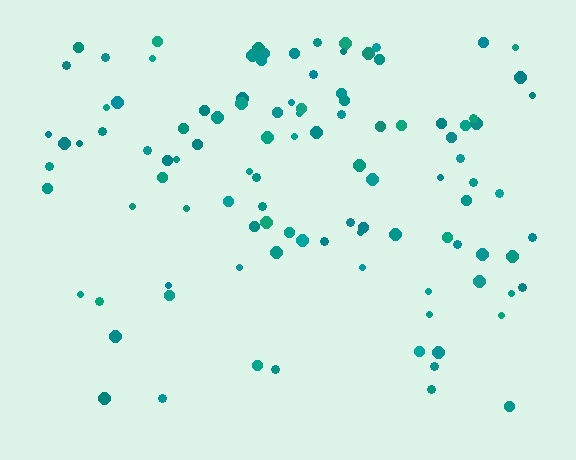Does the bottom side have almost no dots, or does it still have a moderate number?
Still a moderate number, just noticeably fewer than the top.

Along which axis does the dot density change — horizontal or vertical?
Vertical.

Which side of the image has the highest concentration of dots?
The top.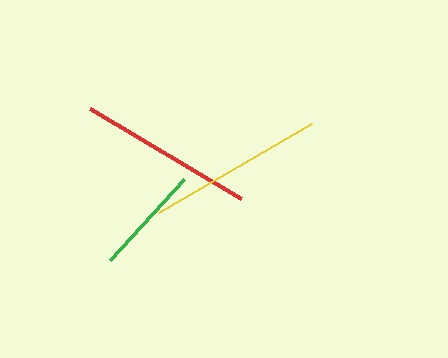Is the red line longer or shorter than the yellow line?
The yellow line is longer than the red line.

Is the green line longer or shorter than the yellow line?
The yellow line is longer than the green line.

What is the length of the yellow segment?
The yellow segment is approximately 177 pixels long.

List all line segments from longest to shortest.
From longest to shortest: yellow, red, green.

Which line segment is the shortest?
The green line is the shortest at approximately 110 pixels.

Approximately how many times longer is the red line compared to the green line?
The red line is approximately 1.6 times the length of the green line.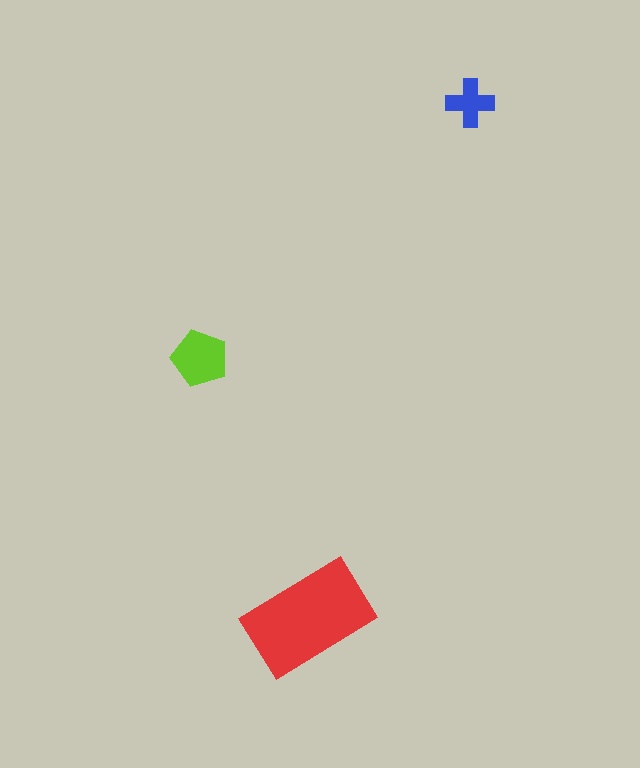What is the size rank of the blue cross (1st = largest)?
3rd.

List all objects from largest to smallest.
The red rectangle, the lime pentagon, the blue cross.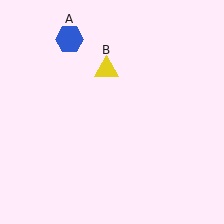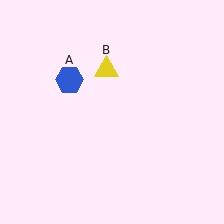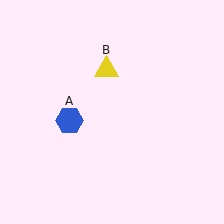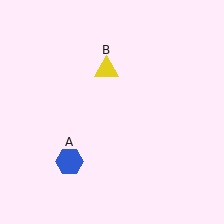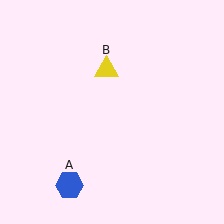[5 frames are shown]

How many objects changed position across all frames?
1 object changed position: blue hexagon (object A).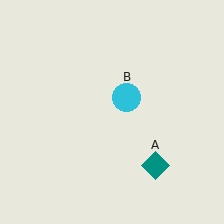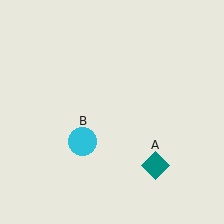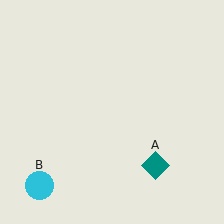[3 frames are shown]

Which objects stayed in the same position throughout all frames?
Teal diamond (object A) remained stationary.